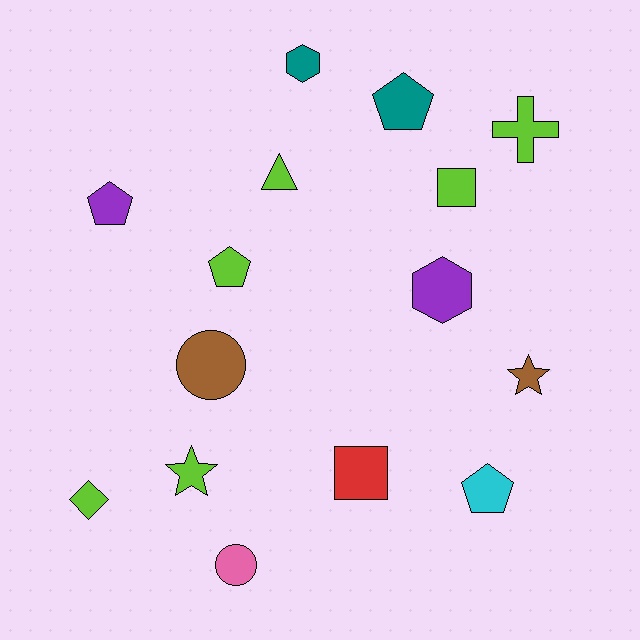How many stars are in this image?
There are 2 stars.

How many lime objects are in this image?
There are 6 lime objects.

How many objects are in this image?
There are 15 objects.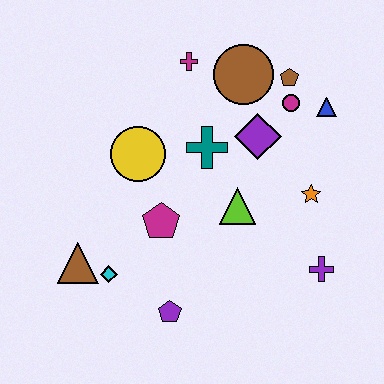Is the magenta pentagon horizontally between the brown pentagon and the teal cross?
No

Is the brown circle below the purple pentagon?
No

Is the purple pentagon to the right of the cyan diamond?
Yes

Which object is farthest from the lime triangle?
The brown triangle is farthest from the lime triangle.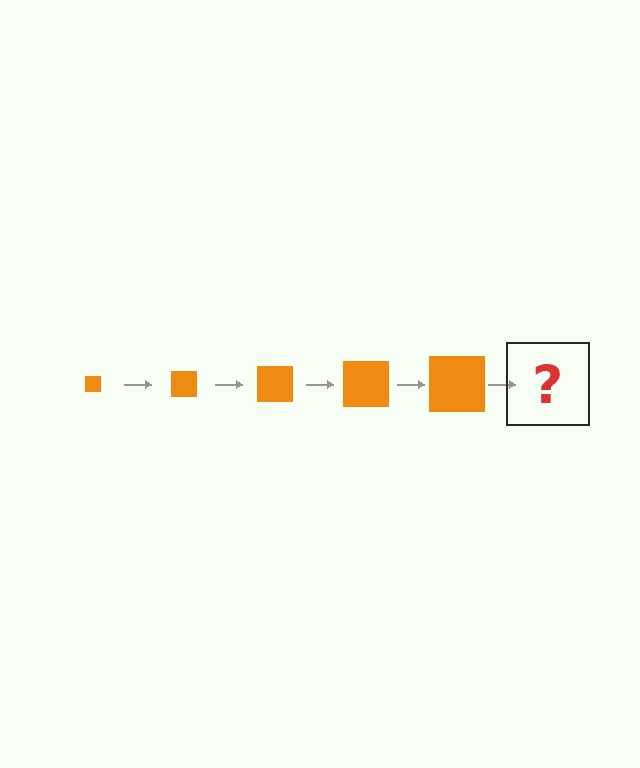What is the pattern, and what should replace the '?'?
The pattern is that the square gets progressively larger each step. The '?' should be an orange square, larger than the previous one.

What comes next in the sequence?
The next element should be an orange square, larger than the previous one.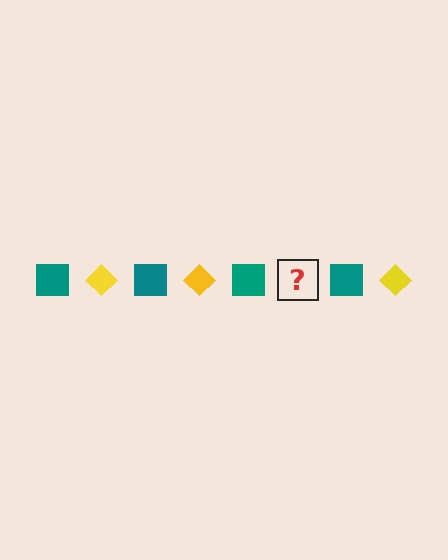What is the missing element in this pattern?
The missing element is a yellow diamond.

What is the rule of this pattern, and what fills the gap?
The rule is that the pattern alternates between teal square and yellow diamond. The gap should be filled with a yellow diamond.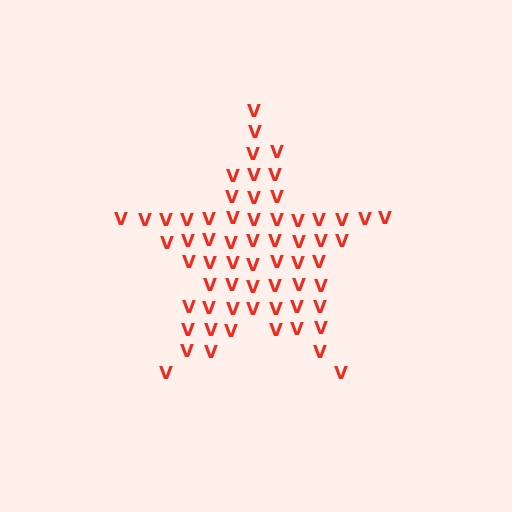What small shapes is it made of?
It is made of small letter V's.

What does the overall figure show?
The overall figure shows a star.